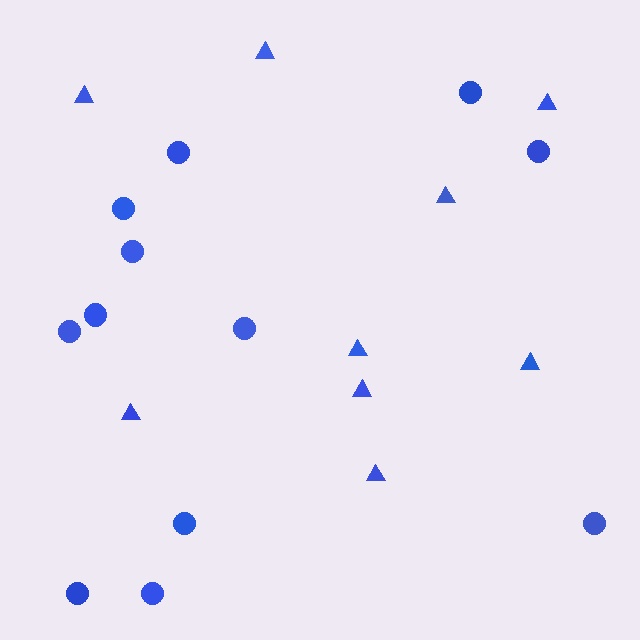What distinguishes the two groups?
There are 2 groups: one group of triangles (9) and one group of circles (12).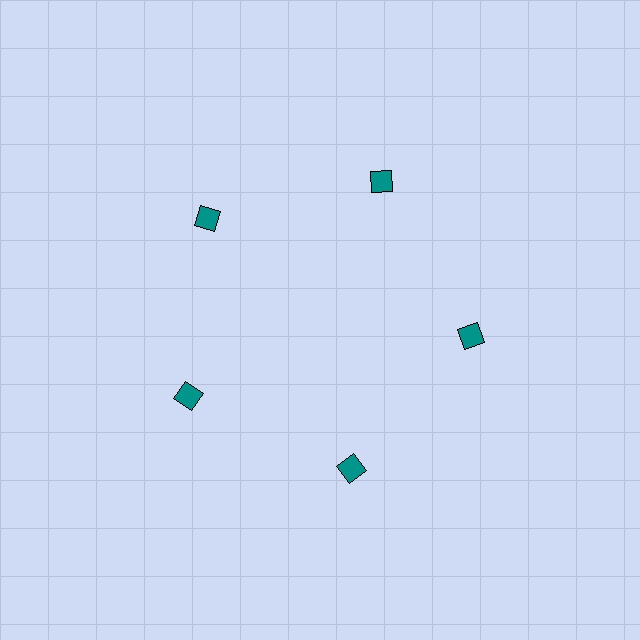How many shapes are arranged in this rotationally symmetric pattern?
There are 5 shapes, arranged in 5 groups of 1.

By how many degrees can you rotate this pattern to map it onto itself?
The pattern maps onto itself every 72 degrees of rotation.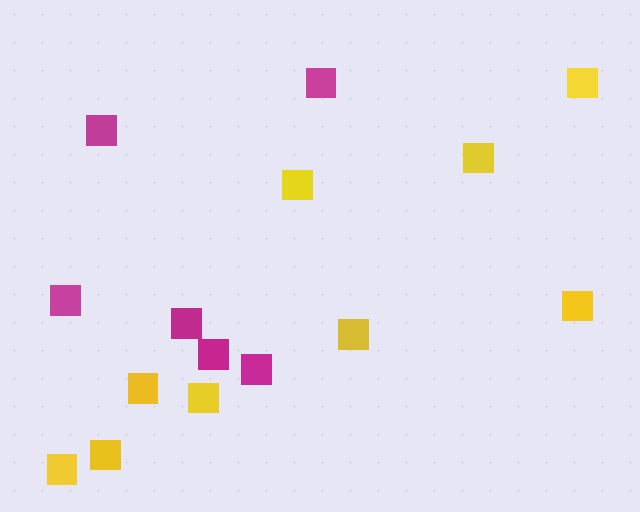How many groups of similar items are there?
There are 2 groups: one group of yellow squares (9) and one group of magenta squares (6).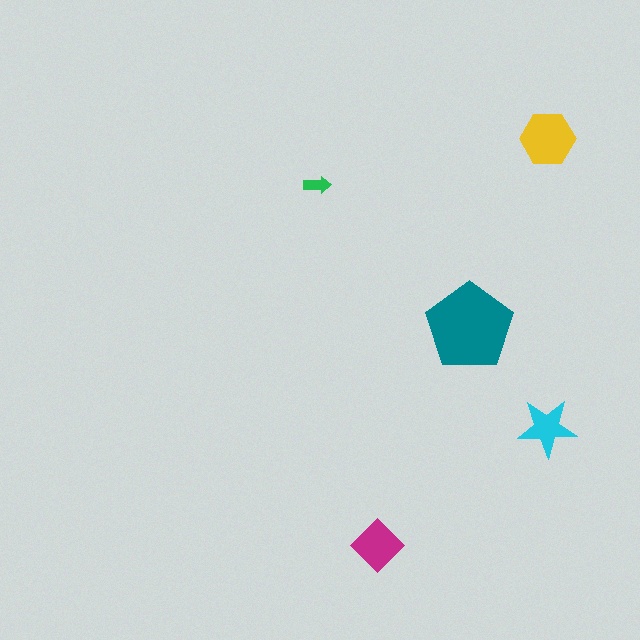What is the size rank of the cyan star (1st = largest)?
4th.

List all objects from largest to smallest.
The teal pentagon, the yellow hexagon, the magenta diamond, the cyan star, the green arrow.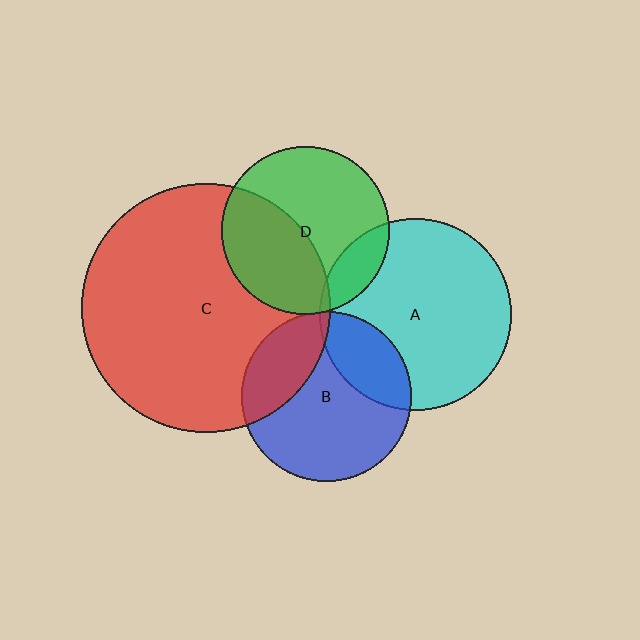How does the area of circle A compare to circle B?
Approximately 1.3 times.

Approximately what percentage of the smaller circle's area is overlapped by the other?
Approximately 25%.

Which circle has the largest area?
Circle C (red).